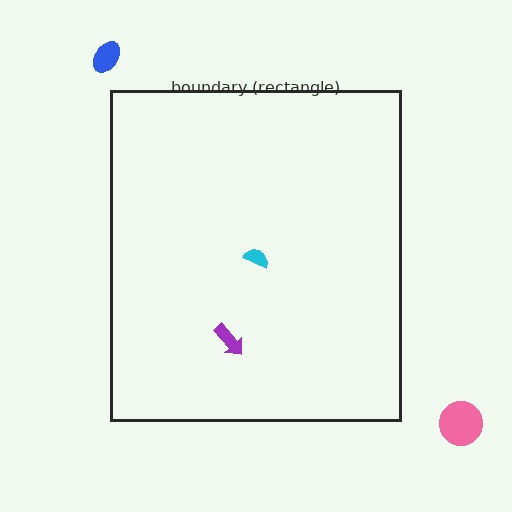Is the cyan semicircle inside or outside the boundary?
Inside.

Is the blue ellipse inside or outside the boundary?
Outside.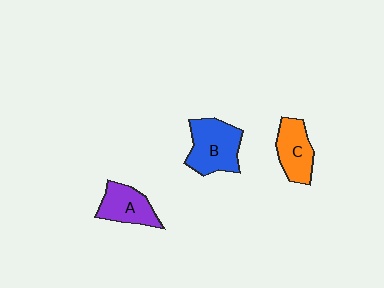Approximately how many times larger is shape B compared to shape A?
Approximately 1.3 times.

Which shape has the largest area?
Shape B (blue).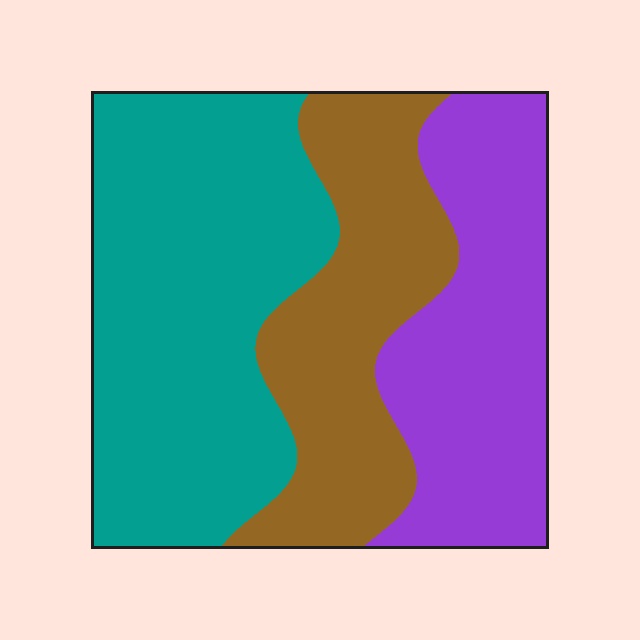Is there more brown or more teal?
Teal.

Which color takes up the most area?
Teal, at roughly 45%.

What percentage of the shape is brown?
Brown takes up between a quarter and a half of the shape.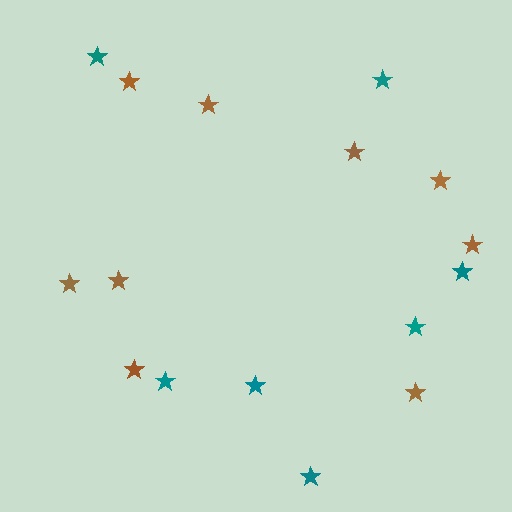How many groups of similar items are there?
There are 2 groups: one group of brown stars (9) and one group of teal stars (7).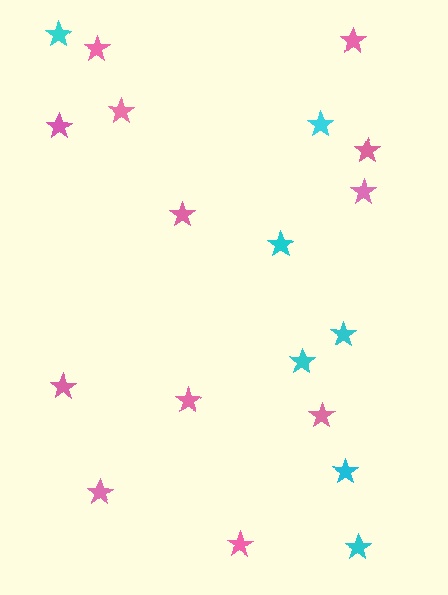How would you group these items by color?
There are 2 groups: one group of cyan stars (7) and one group of pink stars (12).